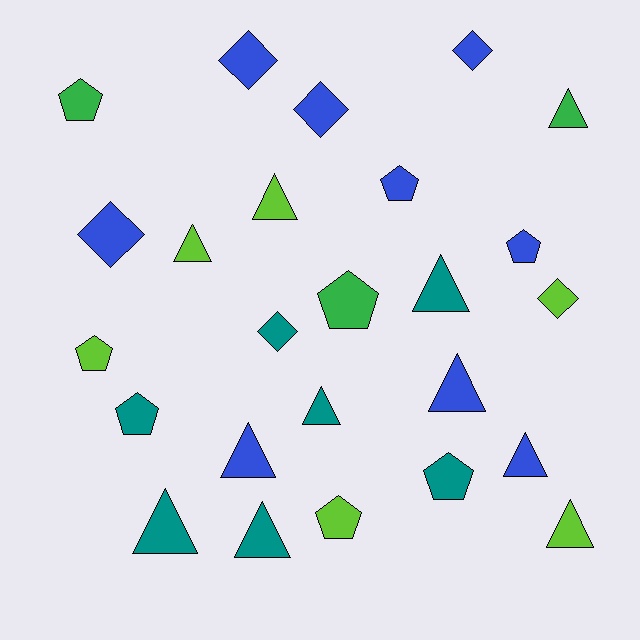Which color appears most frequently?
Blue, with 9 objects.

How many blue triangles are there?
There are 3 blue triangles.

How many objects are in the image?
There are 25 objects.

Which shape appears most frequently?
Triangle, with 11 objects.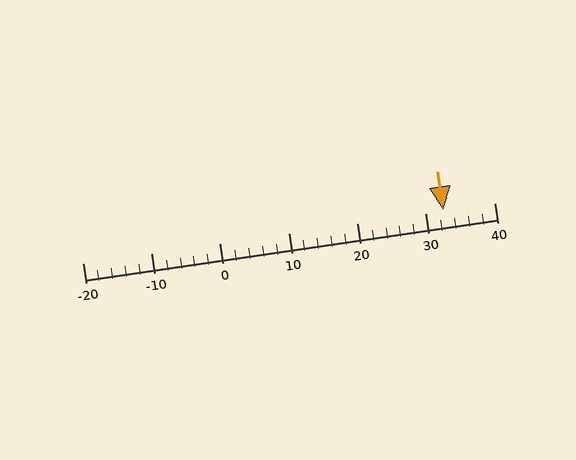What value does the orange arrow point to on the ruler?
The orange arrow points to approximately 33.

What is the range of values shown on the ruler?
The ruler shows values from -20 to 40.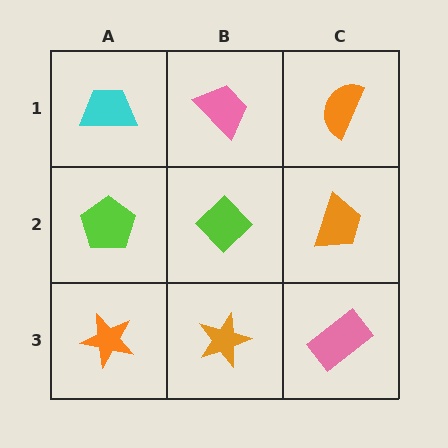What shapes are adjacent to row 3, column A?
A lime pentagon (row 2, column A), an orange star (row 3, column B).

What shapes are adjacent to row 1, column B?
A lime diamond (row 2, column B), a cyan trapezoid (row 1, column A), an orange semicircle (row 1, column C).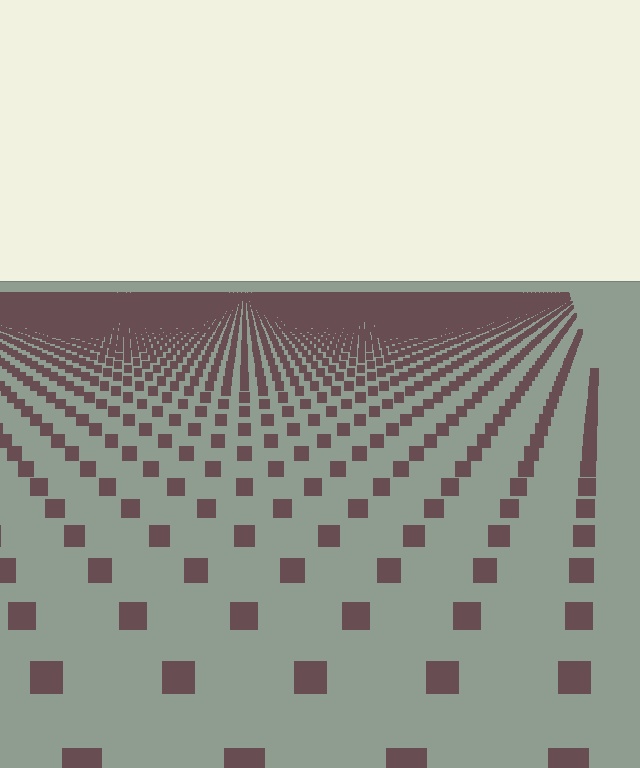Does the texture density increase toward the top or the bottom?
Density increases toward the top.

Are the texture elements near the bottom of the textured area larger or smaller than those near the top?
Larger. Near the bottom, elements are closer to the viewer and appear at a bigger on-screen size.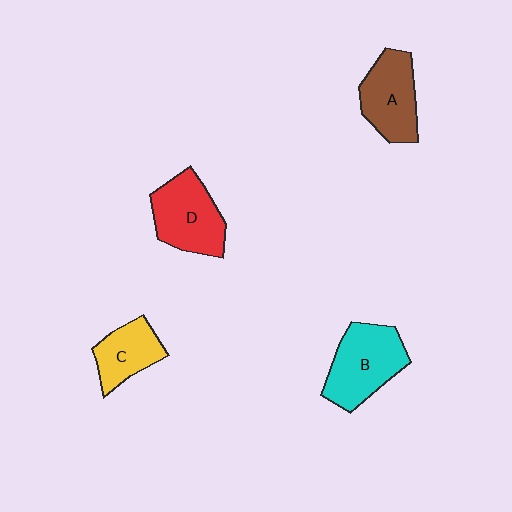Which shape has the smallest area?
Shape C (yellow).